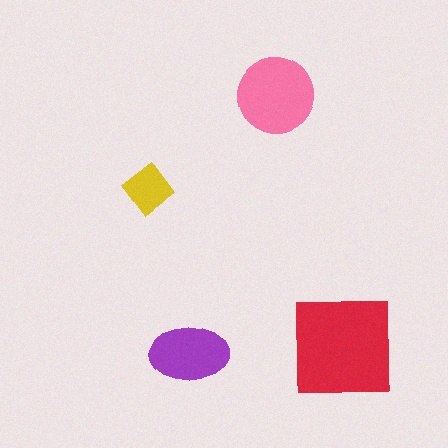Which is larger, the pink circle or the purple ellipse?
The pink circle.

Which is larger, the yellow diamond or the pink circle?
The pink circle.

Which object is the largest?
The red square.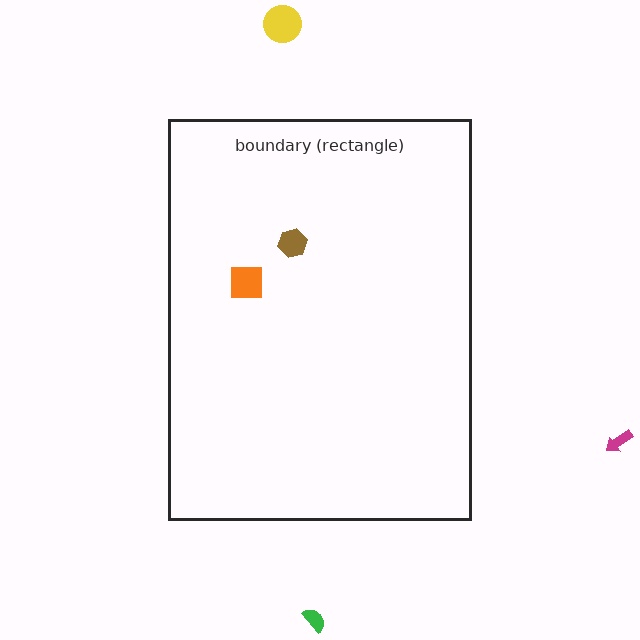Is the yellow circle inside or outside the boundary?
Outside.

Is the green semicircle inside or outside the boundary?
Outside.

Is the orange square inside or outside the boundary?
Inside.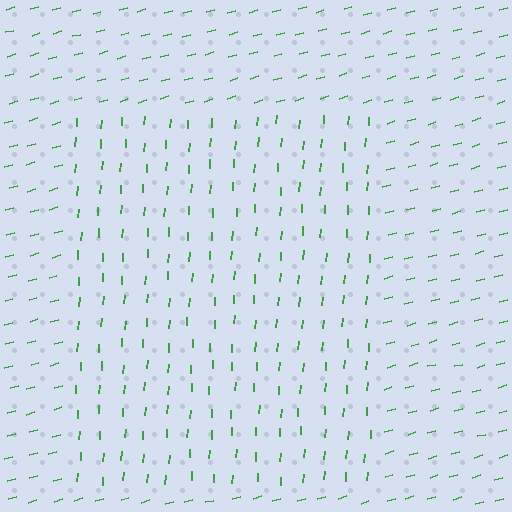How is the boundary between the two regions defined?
The boundary is defined purely by a change in line orientation (approximately 70 degrees difference). All lines are the same color and thickness.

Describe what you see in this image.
The image is filled with small green line segments. A rectangle region in the image has lines oriented differently from the surrounding lines, creating a visible texture boundary.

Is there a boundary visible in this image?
Yes, there is a texture boundary formed by a change in line orientation.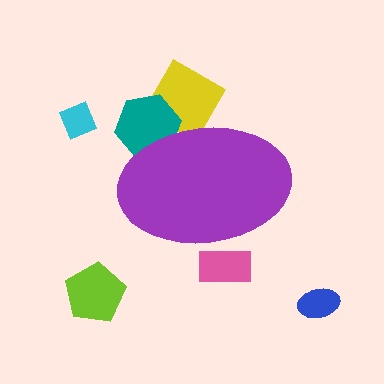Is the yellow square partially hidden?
Yes, the yellow square is partially hidden behind the purple ellipse.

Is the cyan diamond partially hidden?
No, the cyan diamond is fully visible.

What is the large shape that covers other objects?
A purple ellipse.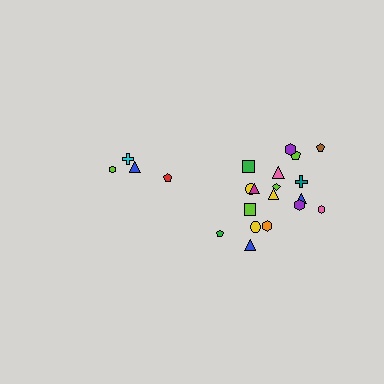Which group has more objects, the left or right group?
The right group.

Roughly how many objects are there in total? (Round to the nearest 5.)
Roughly 20 objects in total.